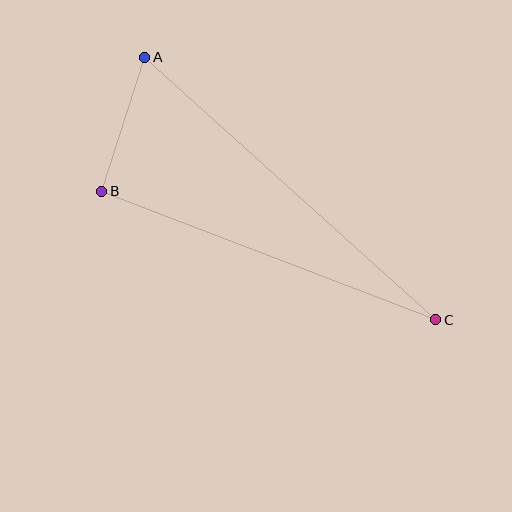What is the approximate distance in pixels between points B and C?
The distance between B and C is approximately 358 pixels.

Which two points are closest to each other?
Points A and B are closest to each other.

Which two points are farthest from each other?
Points A and C are farthest from each other.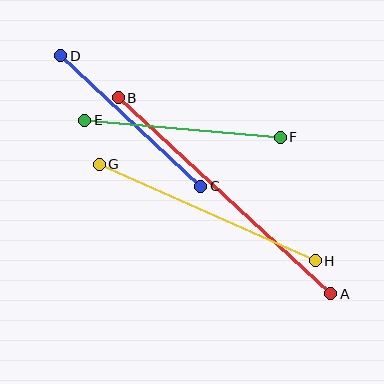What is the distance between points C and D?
The distance is approximately 192 pixels.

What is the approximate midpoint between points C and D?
The midpoint is at approximately (131, 121) pixels.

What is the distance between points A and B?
The distance is approximately 289 pixels.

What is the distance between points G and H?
The distance is approximately 237 pixels.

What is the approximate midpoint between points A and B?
The midpoint is at approximately (224, 196) pixels.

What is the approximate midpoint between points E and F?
The midpoint is at approximately (183, 129) pixels.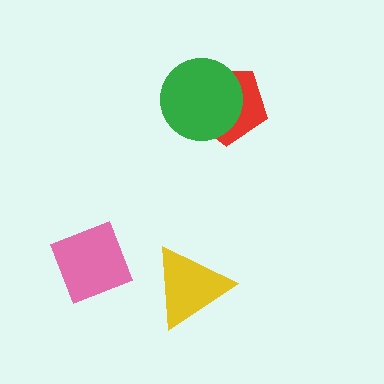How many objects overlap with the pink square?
0 objects overlap with the pink square.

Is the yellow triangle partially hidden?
No, no other shape covers it.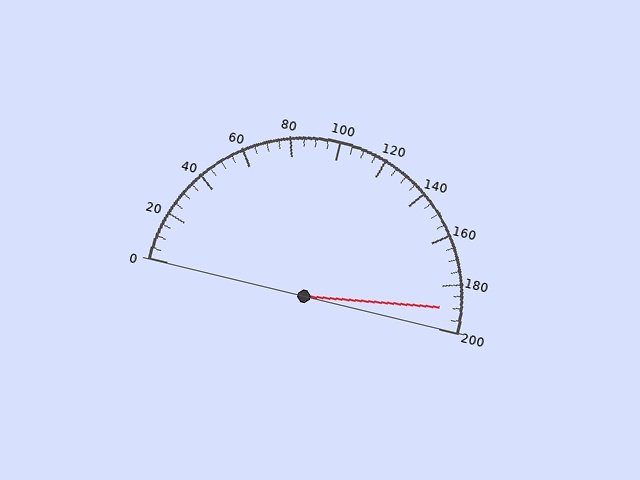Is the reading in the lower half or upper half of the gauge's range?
The reading is in the upper half of the range (0 to 200).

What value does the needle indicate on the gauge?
The needle indicates approximately 190.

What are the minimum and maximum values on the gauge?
The gauge ranges from 0 to 200.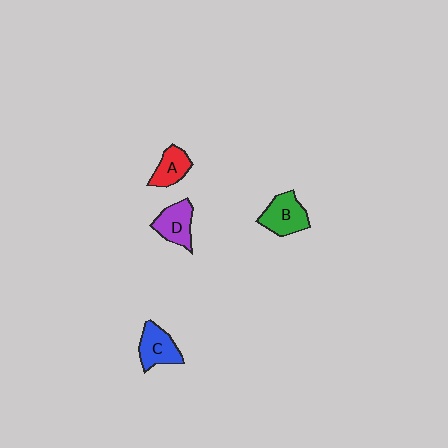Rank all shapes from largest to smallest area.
From largest to smallest: B (green), C (blue), D (purple), A (red).